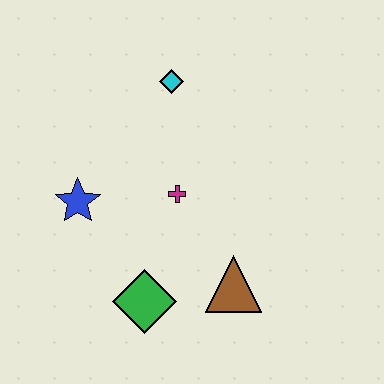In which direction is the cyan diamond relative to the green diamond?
The cyan diamond is above the green diamond.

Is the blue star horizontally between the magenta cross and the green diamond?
No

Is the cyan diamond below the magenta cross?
No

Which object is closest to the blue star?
The magenta cross is closest to the blue star.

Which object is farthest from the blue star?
The brown triangle is farthest from the blue star.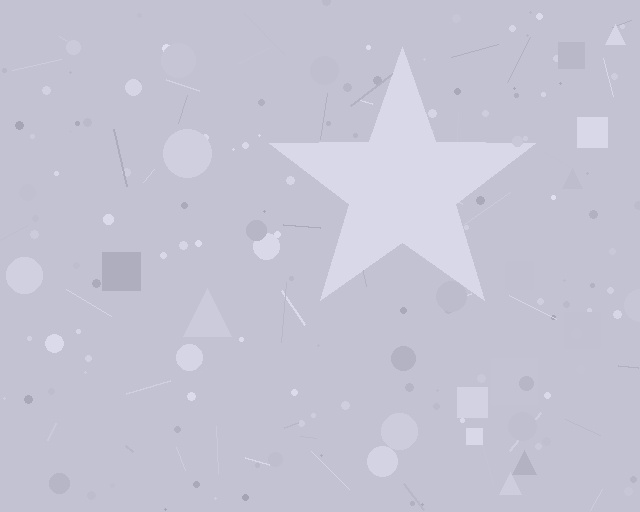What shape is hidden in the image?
A star is hidden in the image.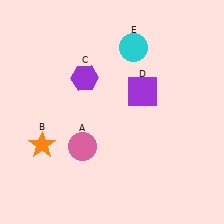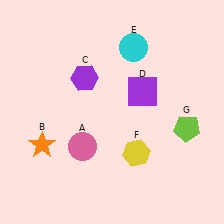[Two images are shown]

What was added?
A yellow hexagon (F), a lime pentagon (G) were added in Image 2.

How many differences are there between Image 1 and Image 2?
There are 2 differences between the two images.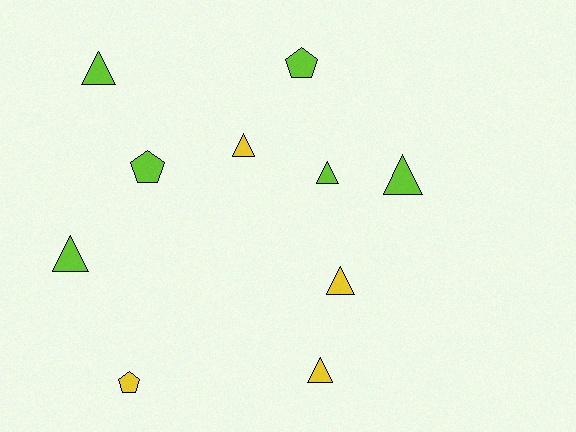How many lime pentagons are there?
There are 2 lime pentagons.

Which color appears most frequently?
Lime, with 6 objects.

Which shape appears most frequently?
Triangle, with 7 objects.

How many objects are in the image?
There are 10 objects.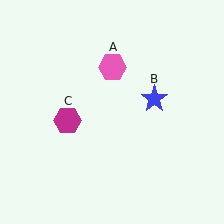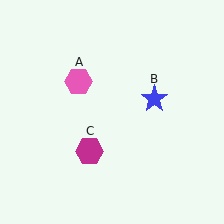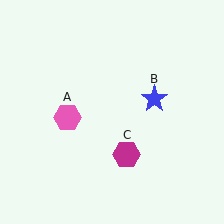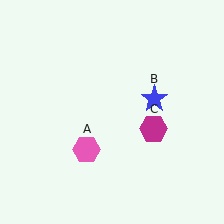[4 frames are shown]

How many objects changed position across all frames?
2 objects changed position: pink hexagon (object A), magenta hexagon (object C).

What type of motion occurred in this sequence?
The pink hexagon (object A), magenta hexagon (object C) rotated counterclockwise around the center of the scene.